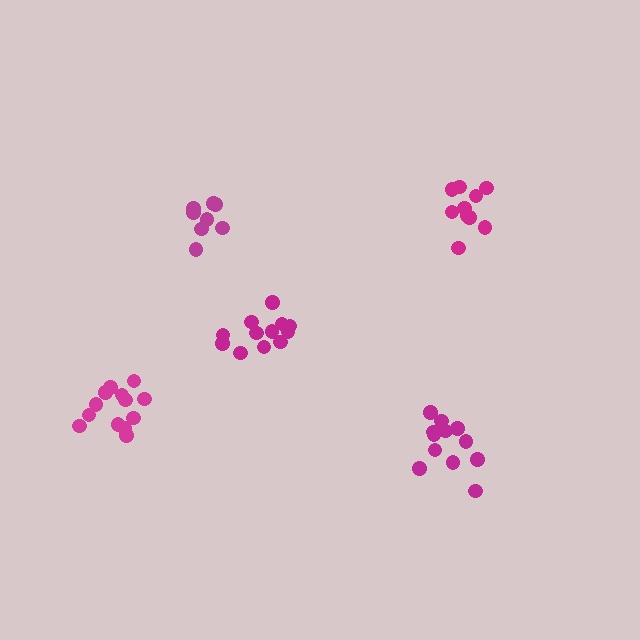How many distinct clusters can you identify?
There are 5 distinct clusters.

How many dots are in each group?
Group 1: 10 dots, Group 2: 12 dots, Group 3: 8 dots, Group 4: 12 dots, Group 5: 13 dots (55 total).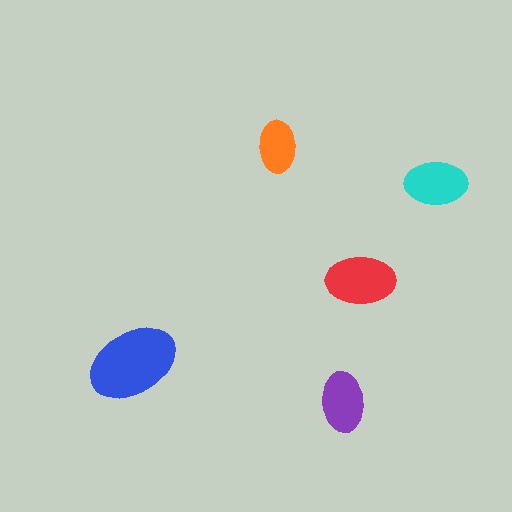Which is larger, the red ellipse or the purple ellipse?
The red one.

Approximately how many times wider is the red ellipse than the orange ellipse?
About 1.5 times wider.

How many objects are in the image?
There are 5 objects in the image.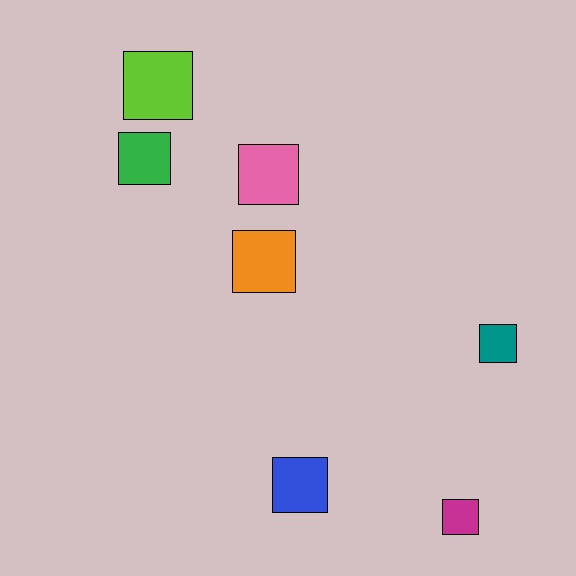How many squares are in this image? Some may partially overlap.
There are 7 squares.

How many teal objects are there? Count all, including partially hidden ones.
There is 1 teal object.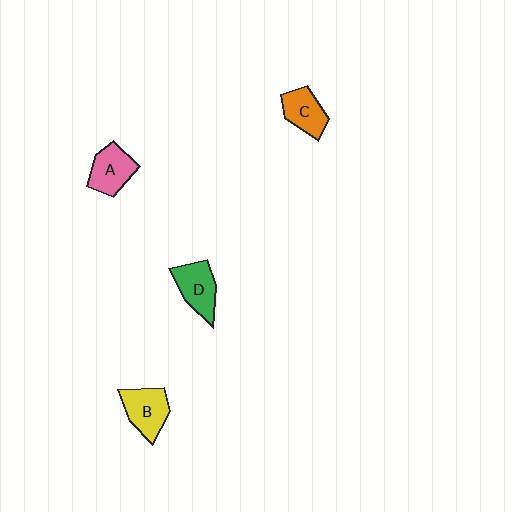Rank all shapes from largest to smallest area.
From largest to smallest: B (yellow), D (green), A (pink), C (orange).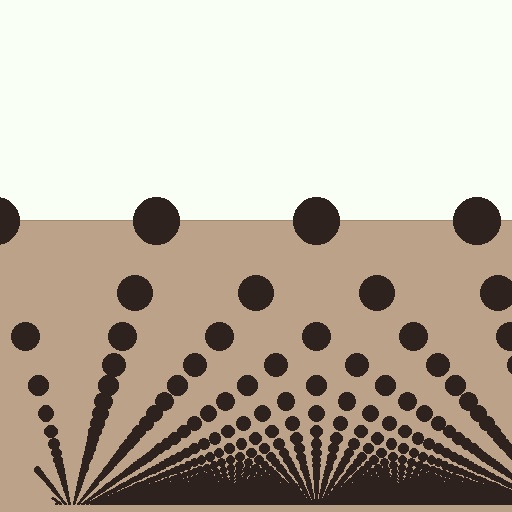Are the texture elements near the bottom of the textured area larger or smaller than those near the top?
Smaller. The gradient is inverted — elements near the bottom are smaller and denser.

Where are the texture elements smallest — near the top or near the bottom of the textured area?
Near the bottom.